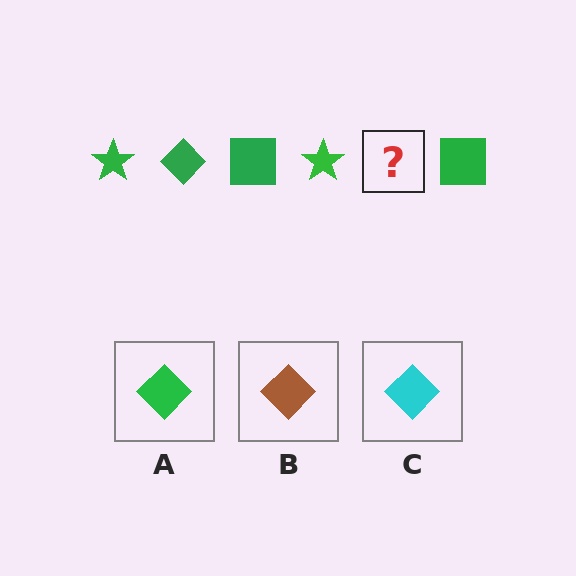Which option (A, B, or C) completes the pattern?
A.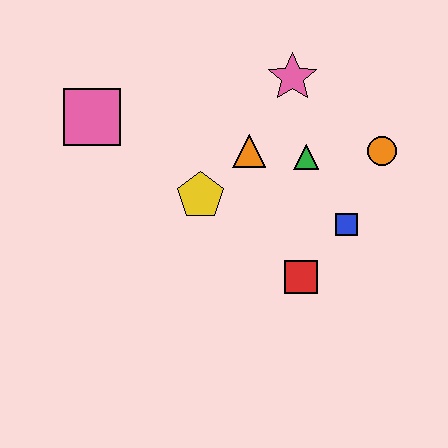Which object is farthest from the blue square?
The pink square is farthest from the blue square.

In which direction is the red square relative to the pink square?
The red square is to the right of the pink square.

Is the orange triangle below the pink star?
Yes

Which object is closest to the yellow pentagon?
The orange triangle is closest to the yellow pentagon.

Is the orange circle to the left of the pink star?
No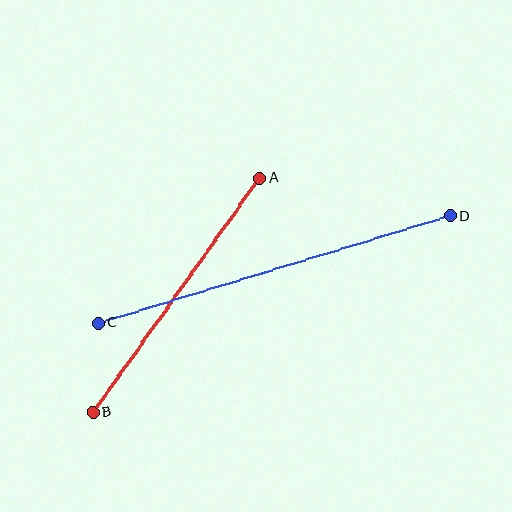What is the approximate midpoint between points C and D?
The midpoint is at approximately (274, 270) pixels.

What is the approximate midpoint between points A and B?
The midpoint is at approximately (176, 295) pixels.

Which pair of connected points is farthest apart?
Points C and D are farthest apart.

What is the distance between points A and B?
The distance is approximately 287 pixels.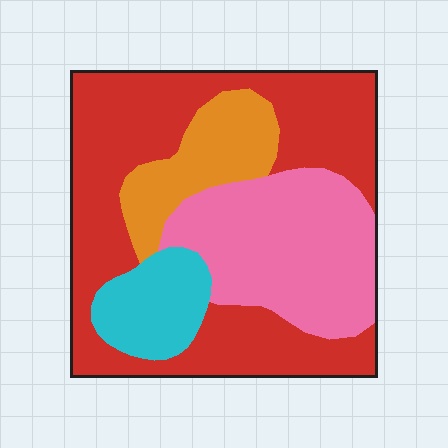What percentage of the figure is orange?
Orange takes up less than a sixth of the figure.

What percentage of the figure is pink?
Pink covers 28% of the figure.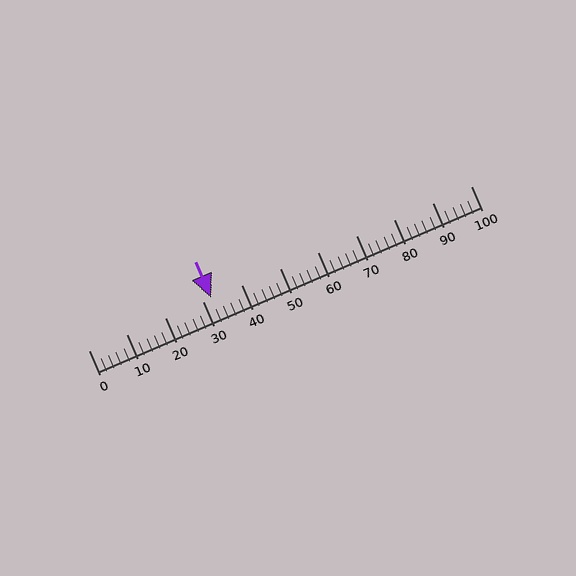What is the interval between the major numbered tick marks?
The major tick marks are spaced 10 units apart.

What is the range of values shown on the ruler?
The ruler shows values from 0 to 100.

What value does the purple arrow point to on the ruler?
The purple arrow points to approximately 32.